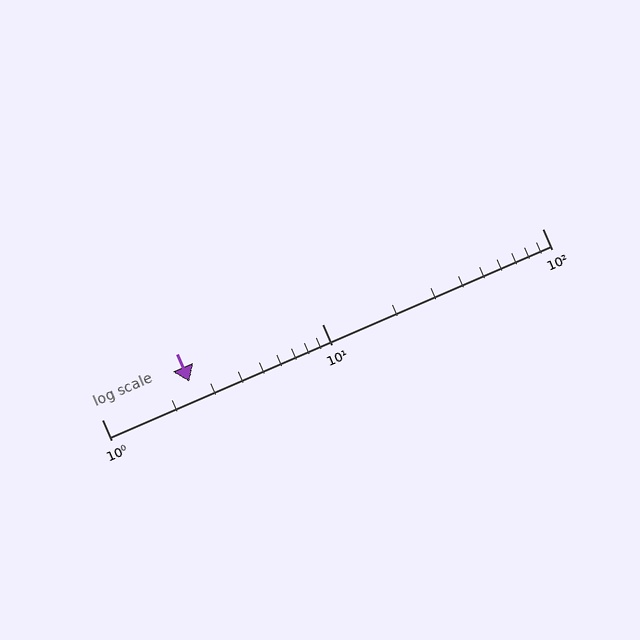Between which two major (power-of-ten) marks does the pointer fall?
The pointer is between 1 and 10.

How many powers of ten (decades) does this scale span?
The scale spans 2 decades, from 1 to 100.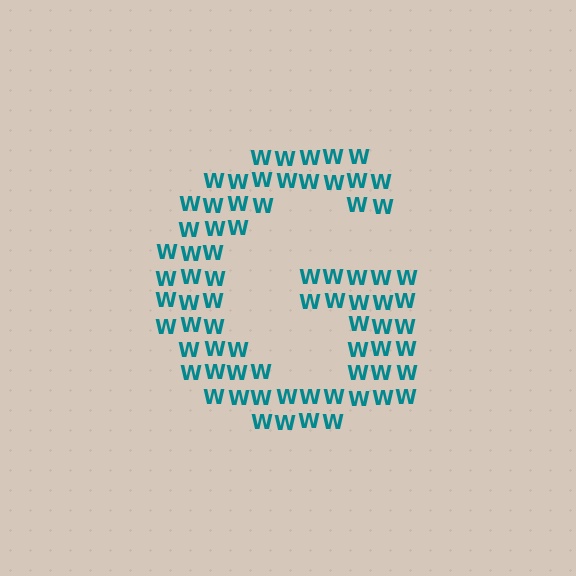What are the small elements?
The small elements are letter W's.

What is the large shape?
The large shape is the letter G.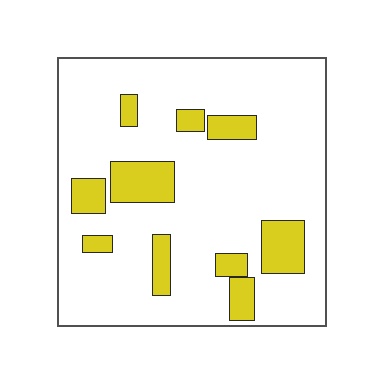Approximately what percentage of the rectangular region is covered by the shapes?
Approximately 15%.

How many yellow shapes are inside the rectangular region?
10.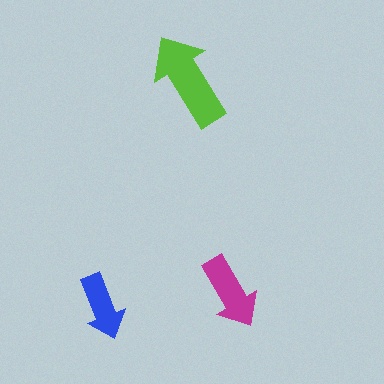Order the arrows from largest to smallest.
the lime one, the magenta one, the blue one.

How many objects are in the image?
There are 3 objects in the image.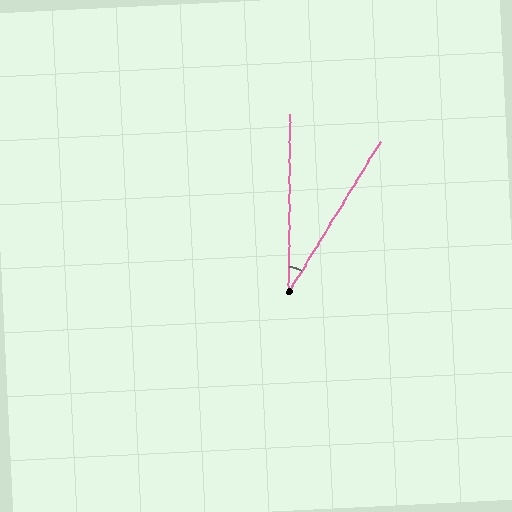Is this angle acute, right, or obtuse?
It is acute.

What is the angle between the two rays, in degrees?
Approximately 31 degrees.